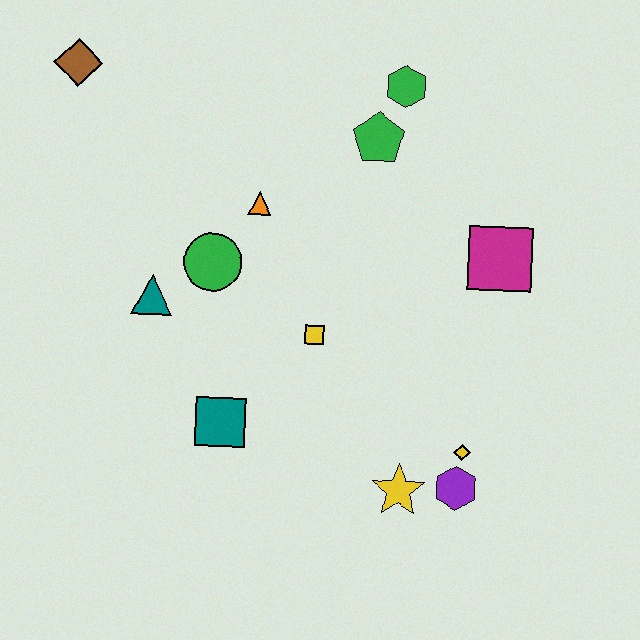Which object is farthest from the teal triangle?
The purple hexagon is farthest from the teal triangle.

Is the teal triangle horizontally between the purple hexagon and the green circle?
No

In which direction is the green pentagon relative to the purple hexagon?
The green pentagon is above the purple hexagon.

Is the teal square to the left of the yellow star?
Yes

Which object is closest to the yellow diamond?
The purple hexagon is closest to the yellow diamond.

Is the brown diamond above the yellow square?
Yes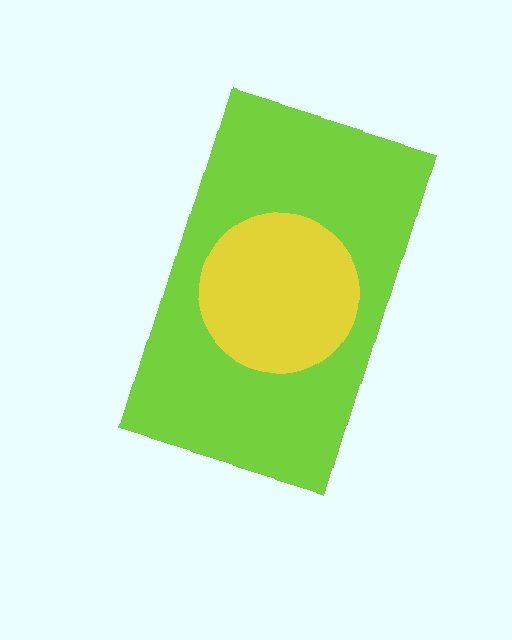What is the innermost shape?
The yellow circle.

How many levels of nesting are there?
2.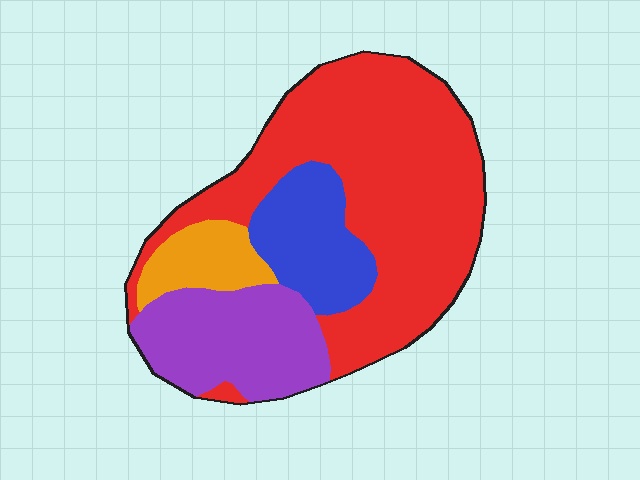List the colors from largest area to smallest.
From largest to smallest: red, purple, blue, orange.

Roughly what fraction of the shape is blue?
Blue takes up about one sixth (1/6) of the shape.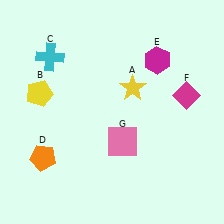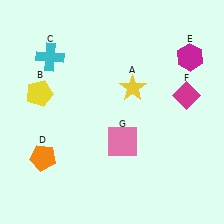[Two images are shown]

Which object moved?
The magenta hexagon (E) moved right.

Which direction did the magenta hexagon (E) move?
The magenta hexagon (E) moved right.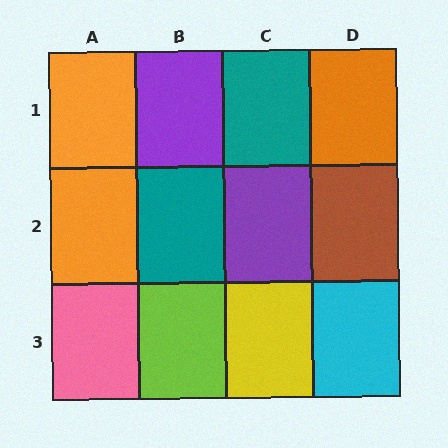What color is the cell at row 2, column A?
Orange.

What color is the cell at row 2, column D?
Brown.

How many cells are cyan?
1 cell is cyan.